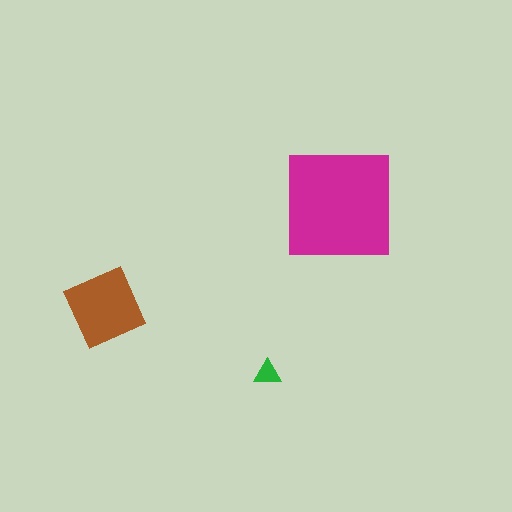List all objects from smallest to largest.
The green triangle, the brown diamond, the magenta square.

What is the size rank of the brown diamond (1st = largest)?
2nd.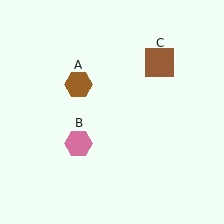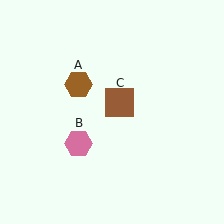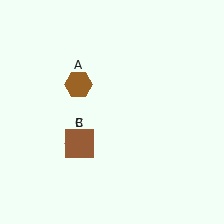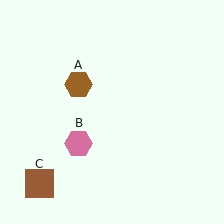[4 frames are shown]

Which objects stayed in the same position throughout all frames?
Brown hexagon (object A) and pink hexagon (object B) remained stationary.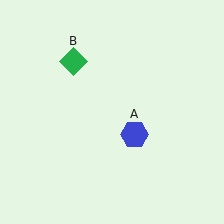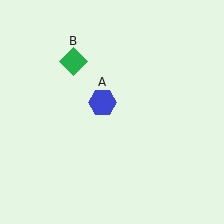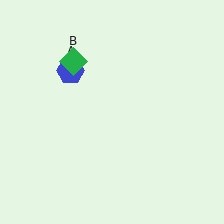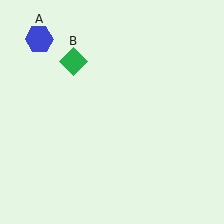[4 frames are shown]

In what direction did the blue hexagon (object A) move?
The blue hexagon (object A) moved up and to the left.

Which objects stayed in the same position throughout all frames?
Green diamond (object B) remained stationary.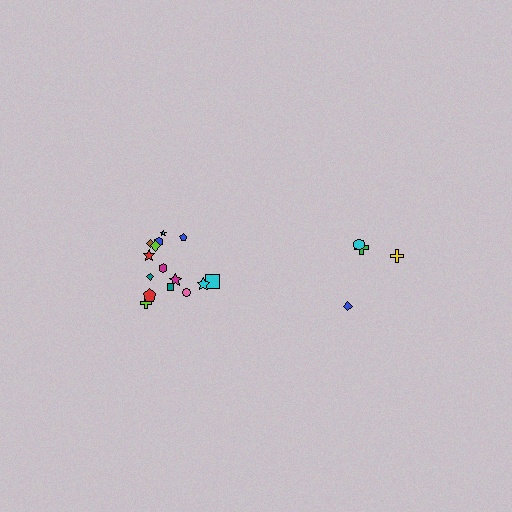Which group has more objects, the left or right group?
The left group.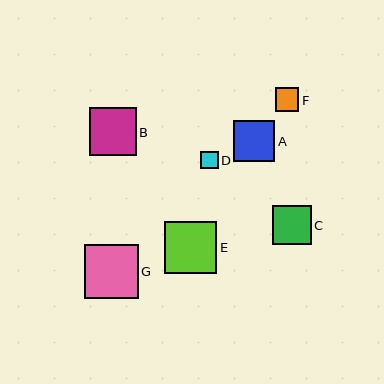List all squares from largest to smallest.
From largest to smallest: G, E, B, A, C, F, D.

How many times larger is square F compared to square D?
Square F is approximately 1.4 times the size of square D.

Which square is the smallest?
Square D is the smallest with a size of approximately 17 pixels.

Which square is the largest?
Square G is the largest with a size of approximately 54 pixels.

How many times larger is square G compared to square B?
Square G is approximately 1.1 times the size of square B.